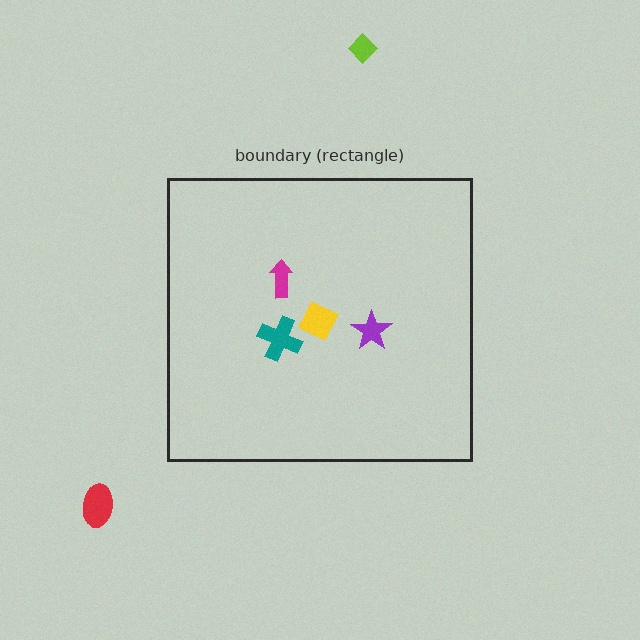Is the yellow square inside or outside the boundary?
Inside.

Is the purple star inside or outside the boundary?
Inside.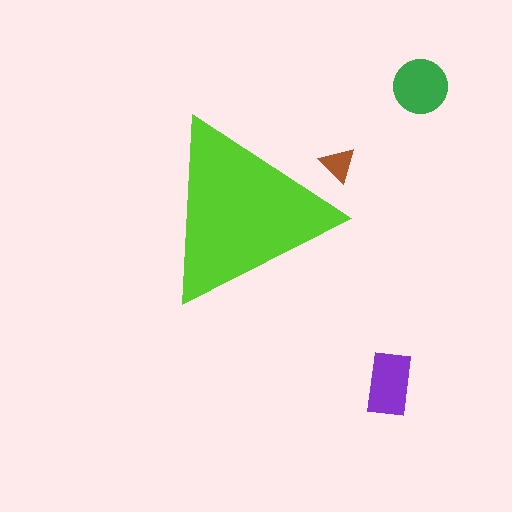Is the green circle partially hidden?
No, the green circle is fully visible.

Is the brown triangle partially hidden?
Yes, the brown triangle is partially hidden behind the lime triangle.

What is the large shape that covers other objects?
A lime triangle.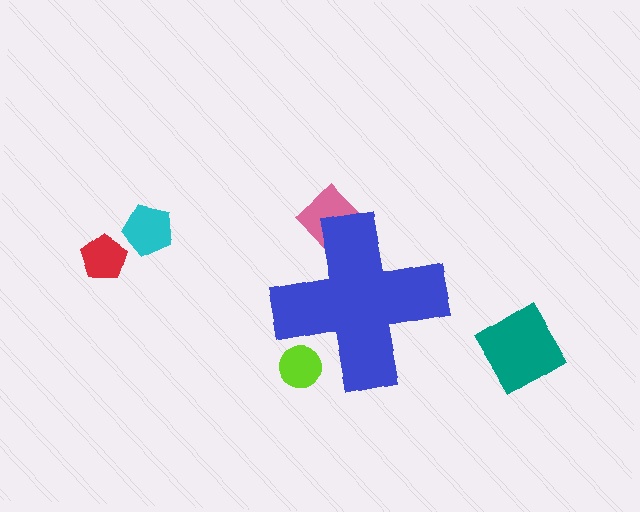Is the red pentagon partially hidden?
No, the red pentagon is fully visible.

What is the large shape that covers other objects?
A blue cross.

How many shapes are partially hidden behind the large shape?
2 shapes are partially hidden.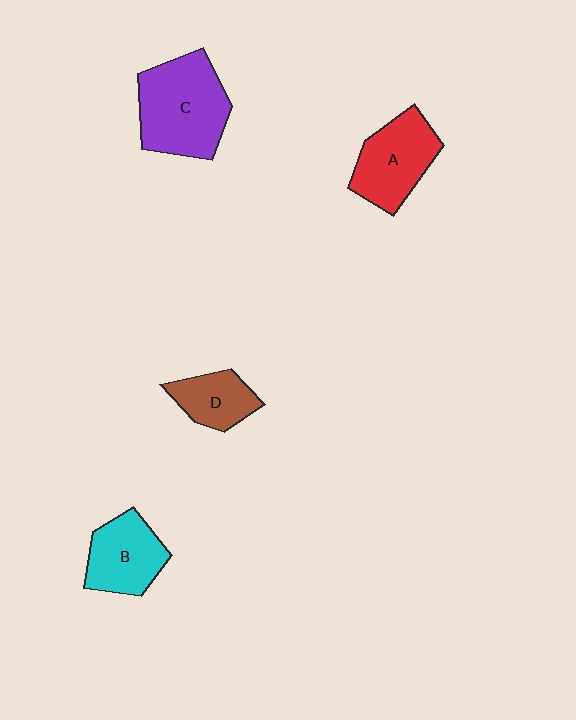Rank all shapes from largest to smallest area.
From largest to smallest: C (purple), A (red), B (cyan), D (brown).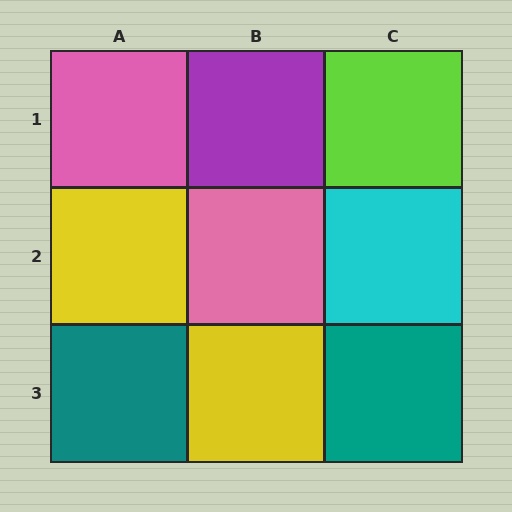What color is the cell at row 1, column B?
Purple.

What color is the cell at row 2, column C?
Cyan.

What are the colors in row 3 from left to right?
Teal, yellow, teal.